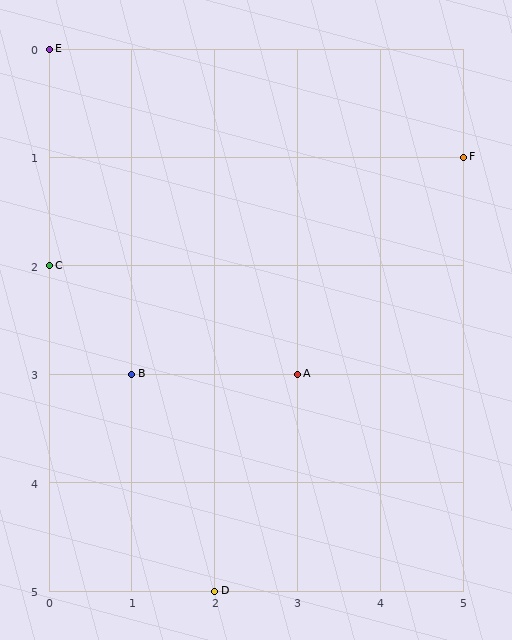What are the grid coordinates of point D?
Point D is at grid coordinates (2, 5).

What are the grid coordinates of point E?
Point E is at grid coordinates (0, 0).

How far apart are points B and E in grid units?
Points B and E are 1 column and 3 rows apart (about 3.2 grid units diagonally).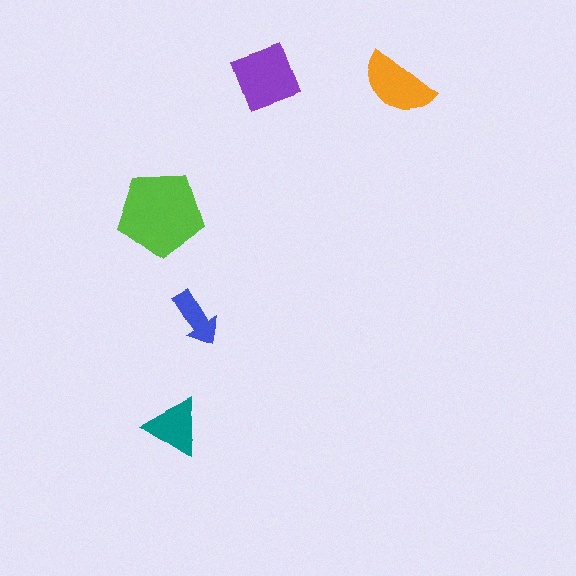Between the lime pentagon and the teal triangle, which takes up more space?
The lime pentagon.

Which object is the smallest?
The blue arrow.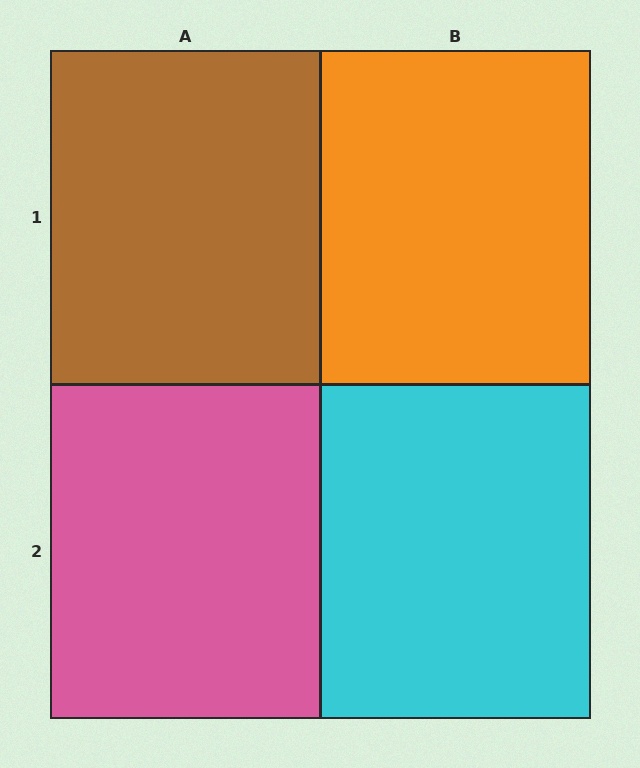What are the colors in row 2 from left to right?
Pink, cyan.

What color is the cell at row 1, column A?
Brown.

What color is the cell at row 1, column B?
Orange.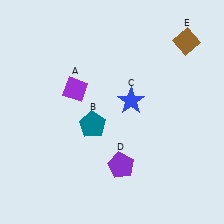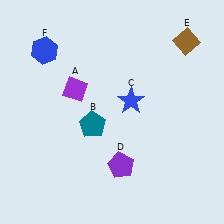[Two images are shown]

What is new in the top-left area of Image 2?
A blue hexagon (F) was added in the top-left area of Image 2.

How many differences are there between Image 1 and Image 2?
There is 1 difference between the two images.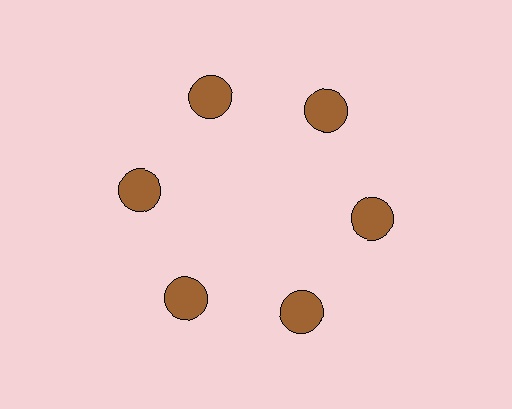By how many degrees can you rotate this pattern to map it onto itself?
The pattern maps onto itself every 60 degrees of rotation.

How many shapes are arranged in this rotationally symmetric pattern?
There are 6 shapes, arranged in 6 groups of 1.